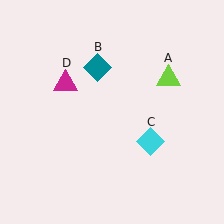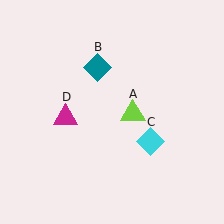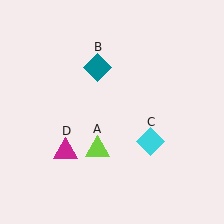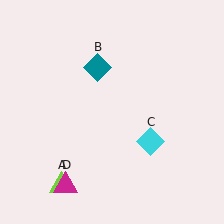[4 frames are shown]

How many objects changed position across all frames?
2 objects changed position: lime triangle (object A), magenta triangle (object D).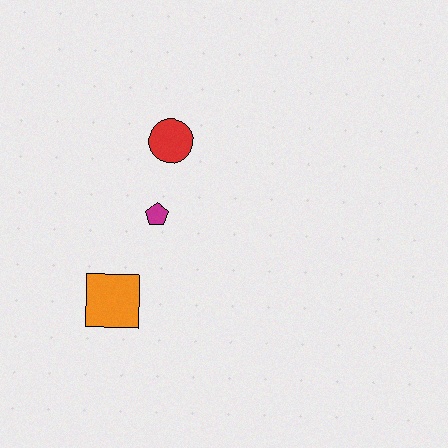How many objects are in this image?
There are 3 objects.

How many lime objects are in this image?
There are no lime objects.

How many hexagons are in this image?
There are no hexagons.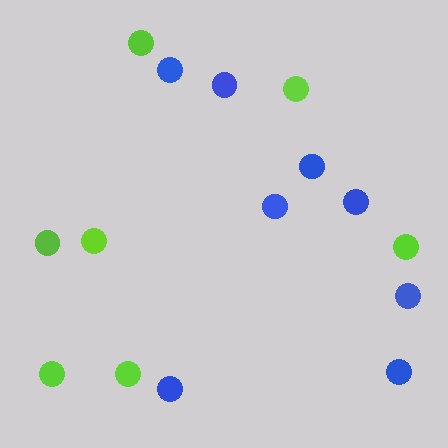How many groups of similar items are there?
There are 2 groups: one group of lime circles (7) and one group of blue circles (8).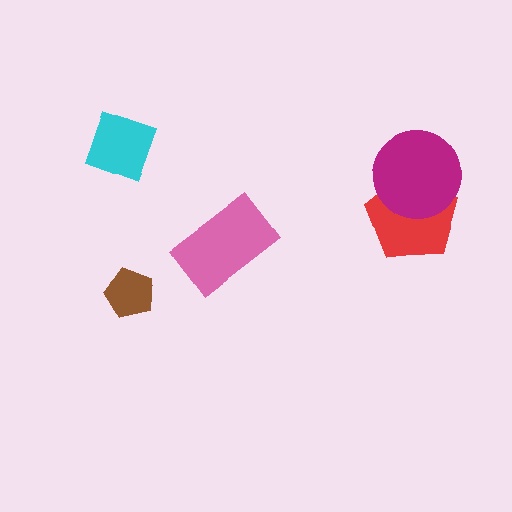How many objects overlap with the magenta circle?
1 object overlaps with the magenta circle.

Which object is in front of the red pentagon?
The magenta circle is in front of the red pentagon.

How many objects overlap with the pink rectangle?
0 objects overlap with the pink rectangle.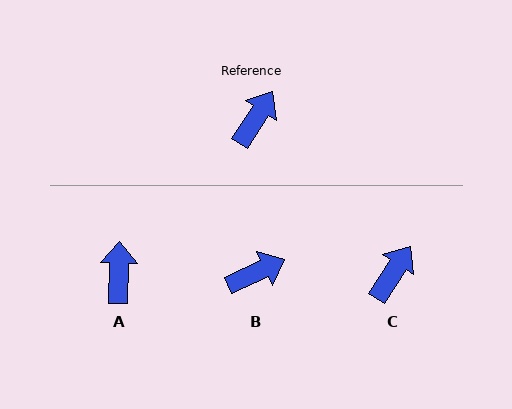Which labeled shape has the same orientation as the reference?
C.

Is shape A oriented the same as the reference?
No, it is off by about 31 degrees.